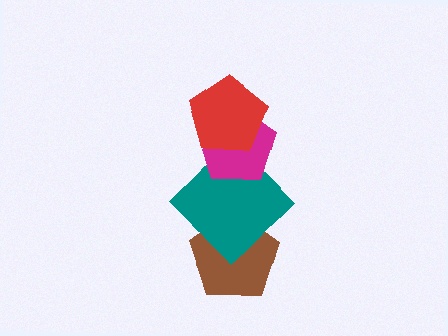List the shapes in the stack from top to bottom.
From top to bottom: the red pentagon, the magenta pentagon, the teal diamond, the brown pentagon.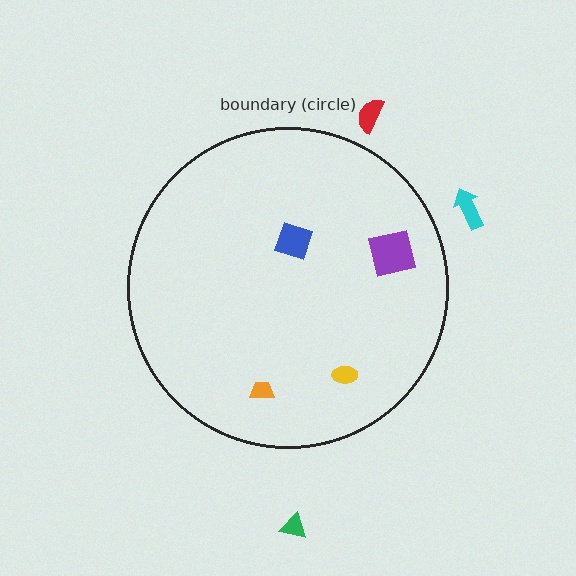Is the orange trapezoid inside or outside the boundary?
Inside.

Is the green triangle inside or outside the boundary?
Outside.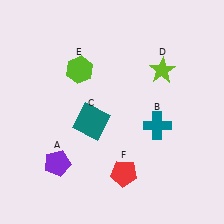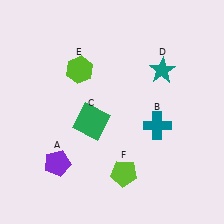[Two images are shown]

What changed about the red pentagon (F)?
In Image 1, F is red. In Image 2, it changed to lime.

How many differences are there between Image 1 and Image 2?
There are 3 differences between the two images.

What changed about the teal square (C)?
In Image 1, C is teal. In Image 2, it changed to green.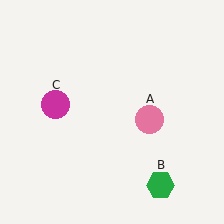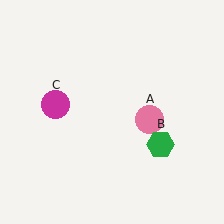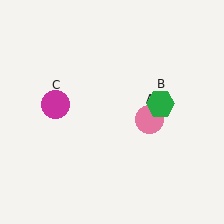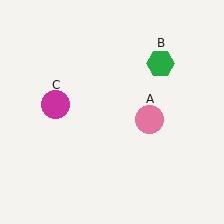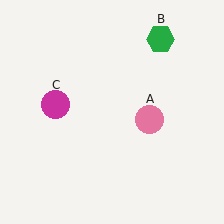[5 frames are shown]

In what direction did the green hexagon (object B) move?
The green hexagon (object B) moved up.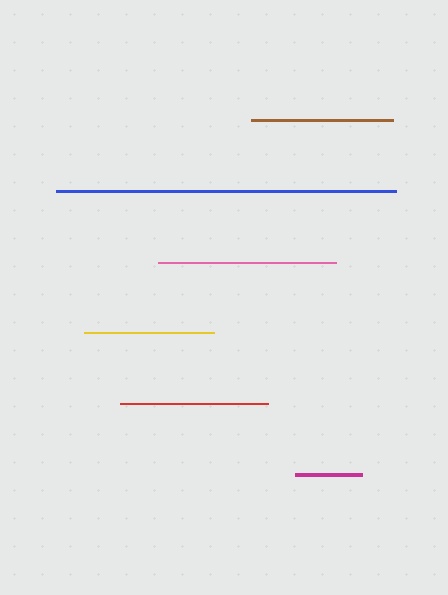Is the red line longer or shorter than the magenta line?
The red line is longer than the magenta line.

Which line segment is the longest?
The blue line is the longest at approximately 340 pixels.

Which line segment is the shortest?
The magenta line is the shortest at approximately 67 pixels.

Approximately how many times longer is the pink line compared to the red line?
The pink line is approximately 1.2 times the length of the red line.